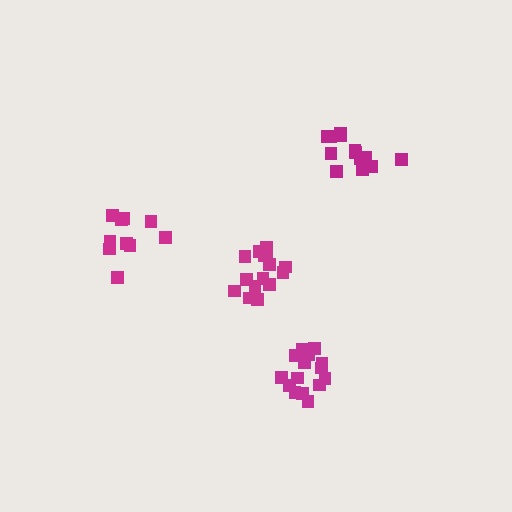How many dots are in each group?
Group 1: 15 dots, Group 2: 14 dots, Group 3: 10 dots, Group 4: 15 dots (54 total).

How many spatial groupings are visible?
There are 4 spatial groupings.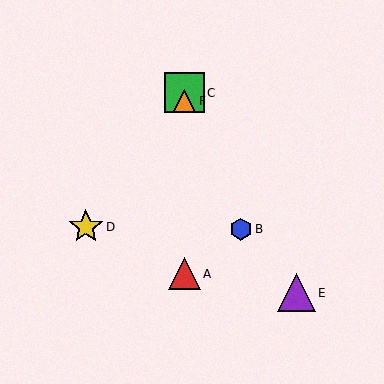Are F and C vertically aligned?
Yes, both are at x≈185.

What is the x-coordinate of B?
Object B is at x≈241.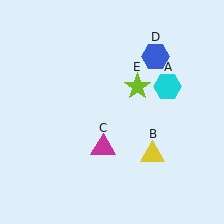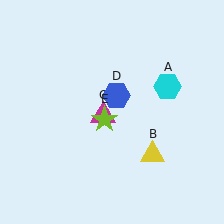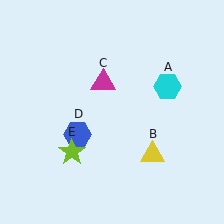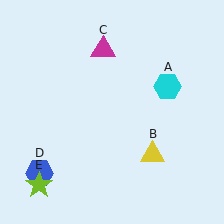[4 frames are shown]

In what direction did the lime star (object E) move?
The lime star (object E) moved down and to the left.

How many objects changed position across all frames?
3 objects changed position: magenta triangle (object C), blue hexagon (object D), lime star (object E).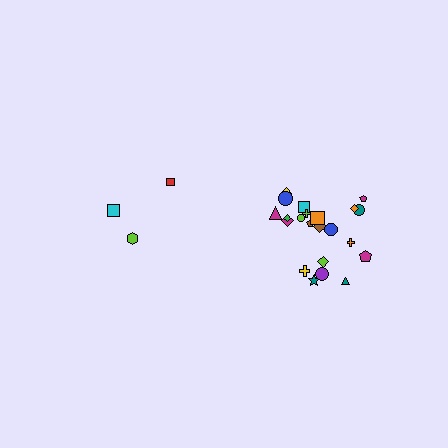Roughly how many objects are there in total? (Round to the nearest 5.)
Roughly 25 objects in total.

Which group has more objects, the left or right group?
The right group.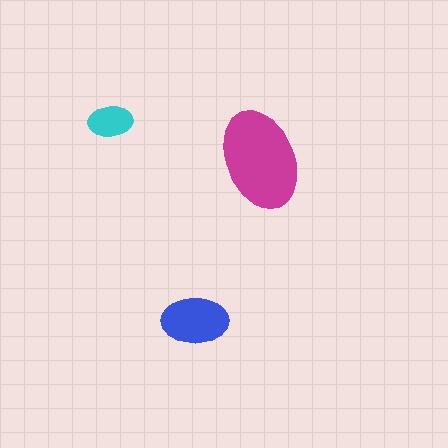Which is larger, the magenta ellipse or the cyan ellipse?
The magenta one.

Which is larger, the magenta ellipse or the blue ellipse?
The magenta one.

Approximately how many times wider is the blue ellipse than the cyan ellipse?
About 1.5 times wider.